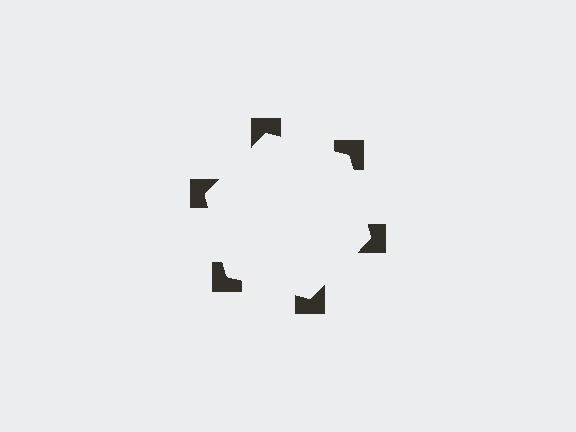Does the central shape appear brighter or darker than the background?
It typically appears slightly brighter than the background, even though no actual brightness change is drawn.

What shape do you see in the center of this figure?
An illusory hexagon — its edges are inferred from the aligned wedge cuts in the notched squares, not physically drawn.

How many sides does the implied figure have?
6 sides.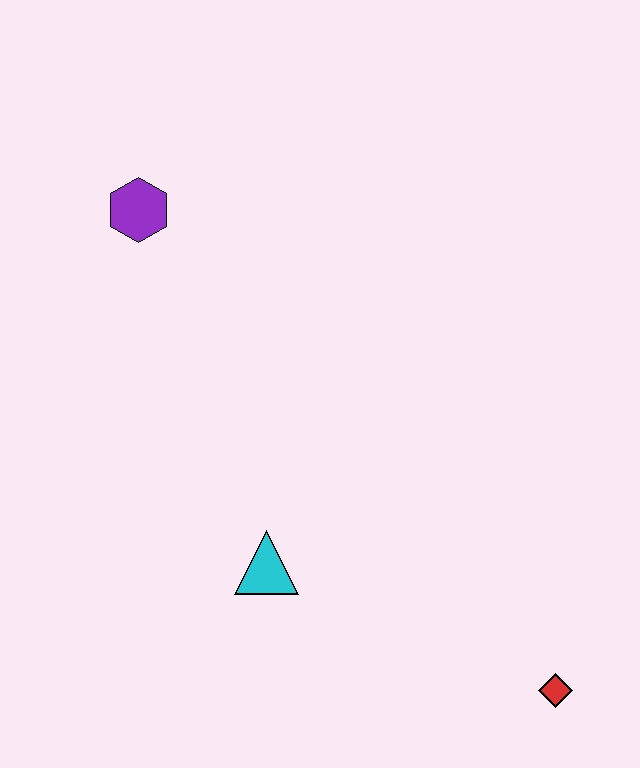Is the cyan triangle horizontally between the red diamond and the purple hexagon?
Yes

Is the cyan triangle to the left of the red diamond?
Yes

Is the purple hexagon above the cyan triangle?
Yes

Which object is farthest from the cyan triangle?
The purple hexagon is farthest from the cyan triangle.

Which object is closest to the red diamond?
The cyan triangle is closest to the red diamond.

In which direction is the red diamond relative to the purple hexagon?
The red diamond is below the purple hexagon.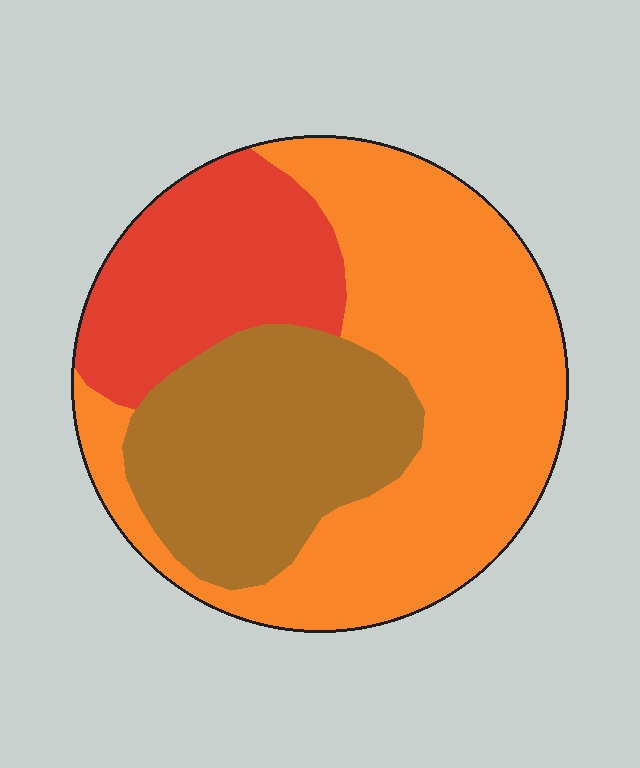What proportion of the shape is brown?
Brown takes up about one quarter (1/4) of the shape.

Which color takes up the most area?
Orange, at roughly 50%.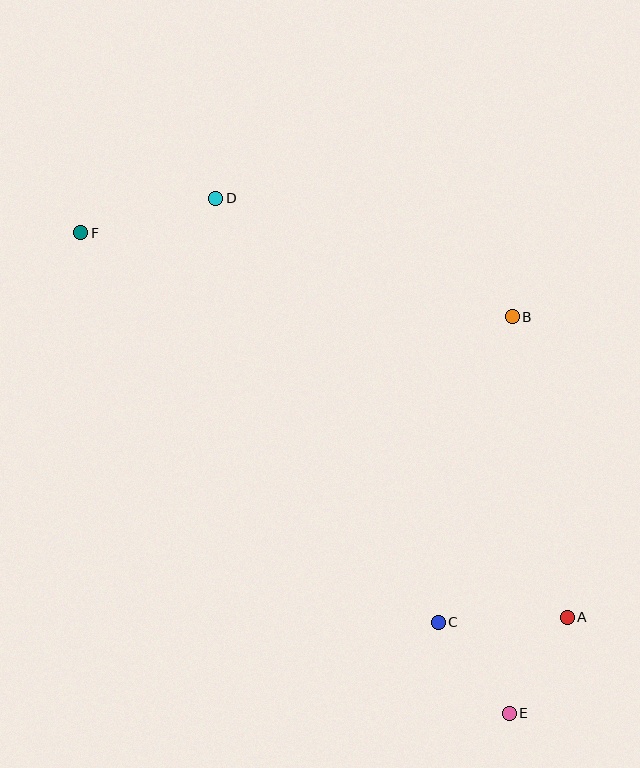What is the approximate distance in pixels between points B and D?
The distance between B and D is approximately 319 pixels.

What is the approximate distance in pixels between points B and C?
The distance between B and C is approximately 314 pixels.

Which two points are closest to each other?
Points A and E are closest to each other.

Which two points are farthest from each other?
Points E and F are farthest from each other.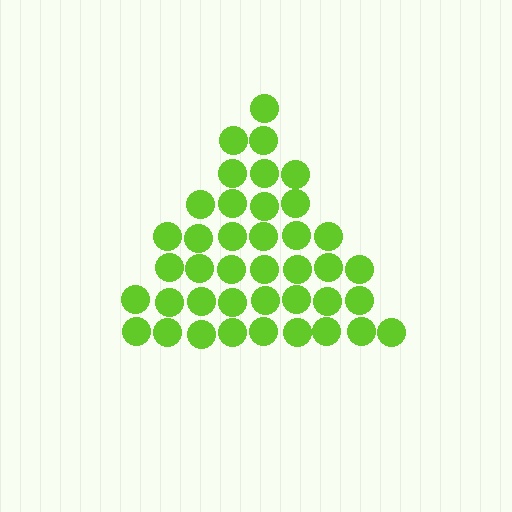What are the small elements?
The small elements are circles.